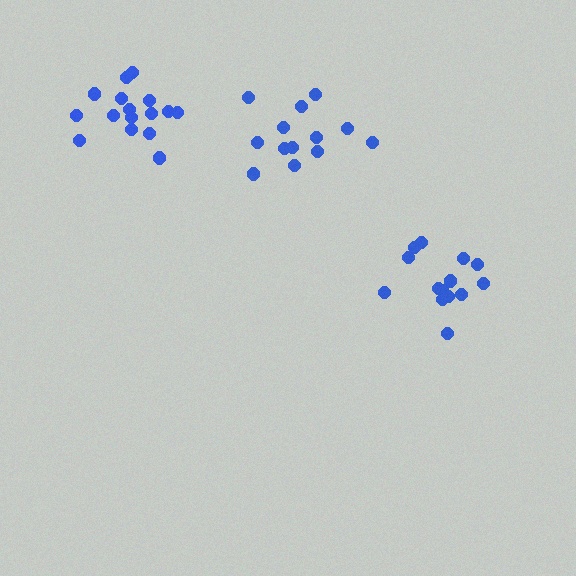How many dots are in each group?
Group 1: 14 dots, Group 2: 16 dots, Group 3: 13 dots (43 total).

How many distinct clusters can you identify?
There are 3 distinct clusters.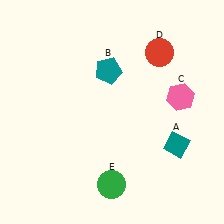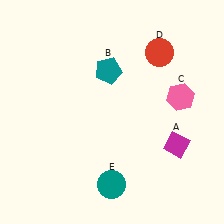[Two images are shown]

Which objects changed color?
A changed from teal to magenta. E changed from green to teal.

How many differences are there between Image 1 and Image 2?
There are 2 differences between the two images.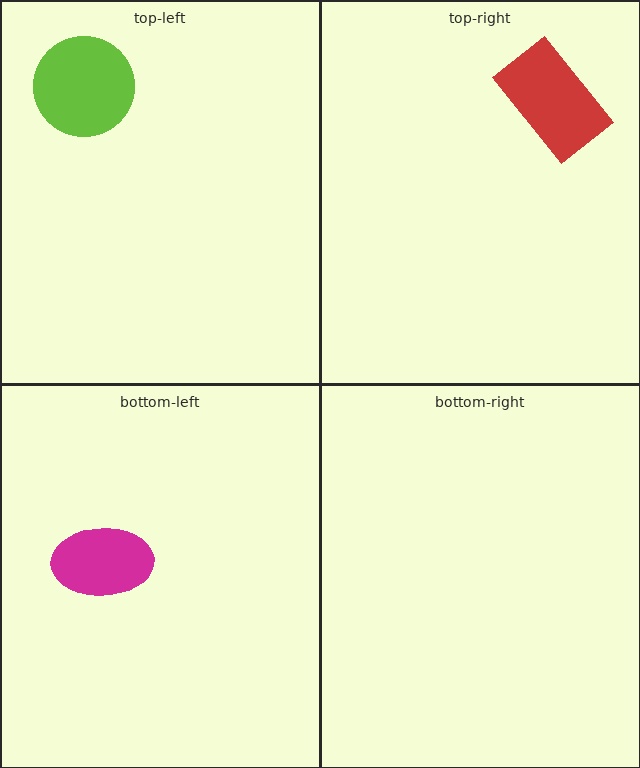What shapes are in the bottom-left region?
The magenta ellipse.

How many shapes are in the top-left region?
1.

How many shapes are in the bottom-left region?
1.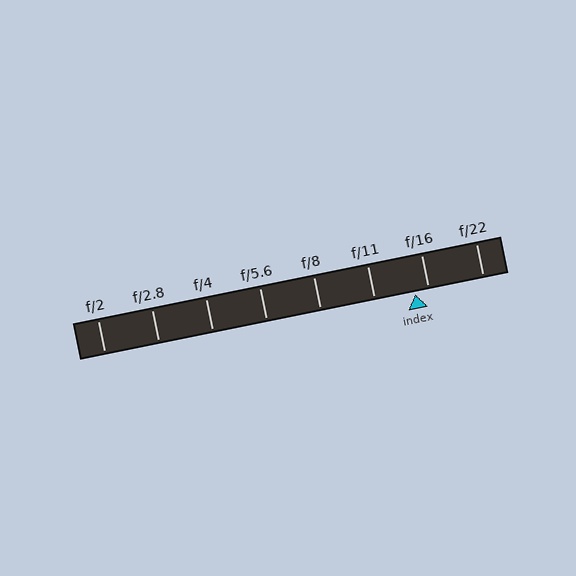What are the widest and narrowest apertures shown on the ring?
The widest aperture shown is f/2 and the narrowest is f/22.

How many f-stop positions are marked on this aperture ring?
There are 8 f-stop positions marked.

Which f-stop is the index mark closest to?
The index mark is closest to f/16.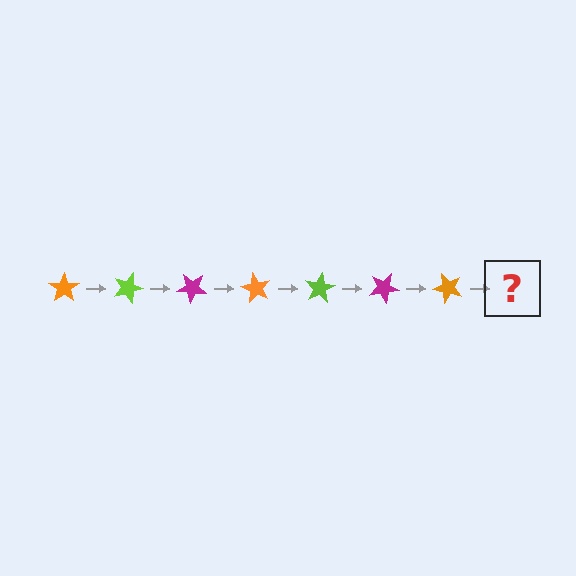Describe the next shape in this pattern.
It should be a lime star, rotated 140 degrees from the start.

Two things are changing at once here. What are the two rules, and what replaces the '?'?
The two rules are that it rotates 20 degrees each step and the color cycles through orange, lime, and magenta. The '?' should be a lime star, rotated 140 degrees from the start.